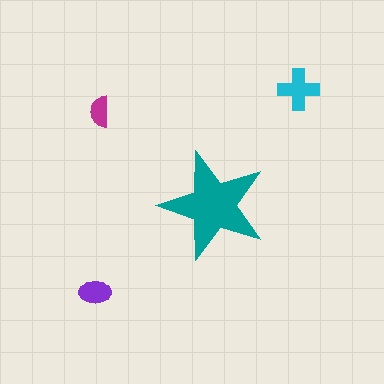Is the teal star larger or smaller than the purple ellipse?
Larger.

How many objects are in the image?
There are 4 objects in the image.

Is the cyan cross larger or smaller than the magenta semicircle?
Larger.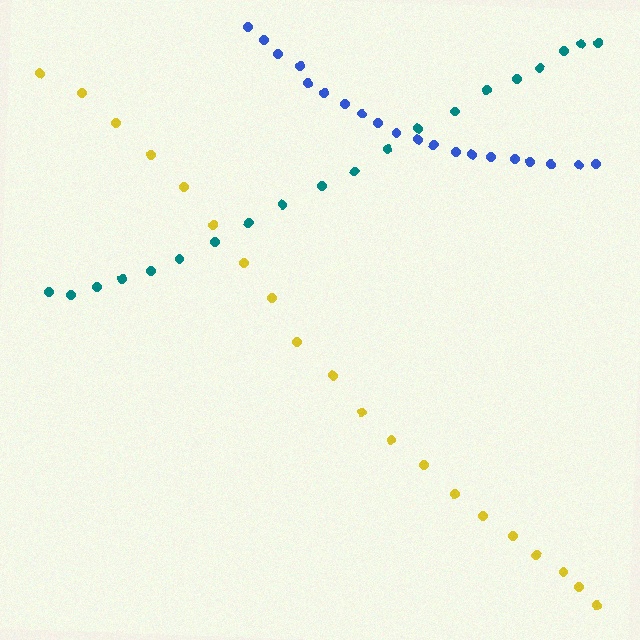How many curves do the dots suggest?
There are 3 distinct paths.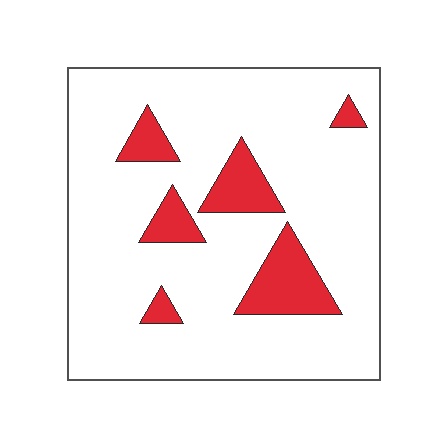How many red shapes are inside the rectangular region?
6.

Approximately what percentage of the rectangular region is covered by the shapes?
Approximately 15%.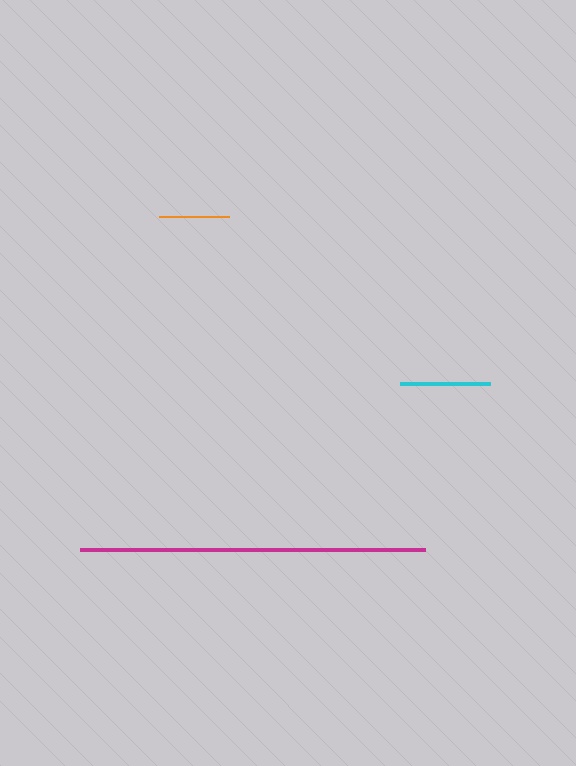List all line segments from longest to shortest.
From longest to shortest: magenta, cyan, orange.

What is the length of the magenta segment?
The magenta segment is approximately 345 pixels long.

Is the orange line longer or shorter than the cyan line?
The cyan line is longer than the orange line.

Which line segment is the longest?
The magenta line is the longest at approximately 345 pixels.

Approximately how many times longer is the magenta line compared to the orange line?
The magenta line is approximately 4.9 times the length of the orange line.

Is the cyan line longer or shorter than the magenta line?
The magenta line is longer than the cyan line.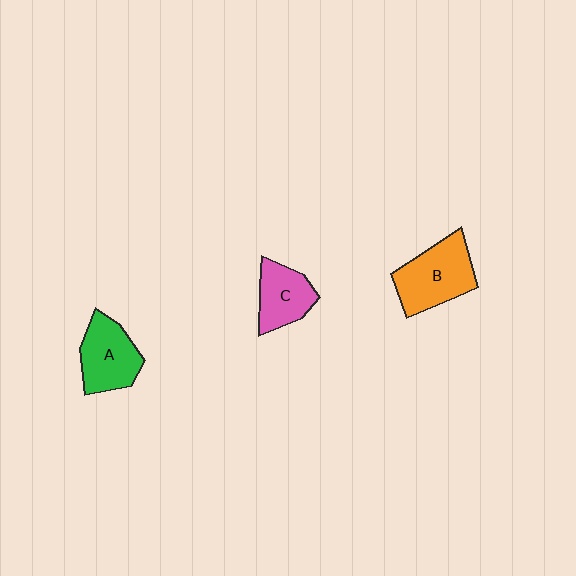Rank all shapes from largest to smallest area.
From largest to smallest: B (orange), A (green), C (pink).